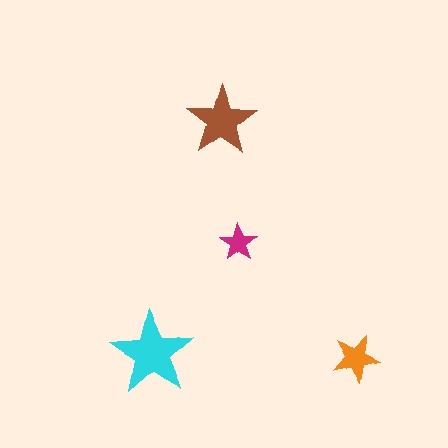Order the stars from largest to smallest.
the cyan one, the brown one, the orange one, the magenta one.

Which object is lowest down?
The cyan star is bottommost.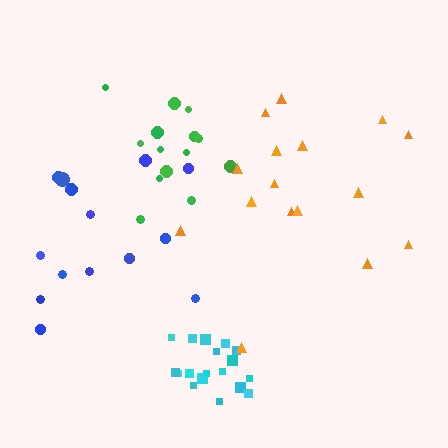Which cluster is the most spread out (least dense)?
Orange.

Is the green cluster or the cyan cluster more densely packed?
Cyan.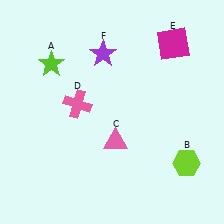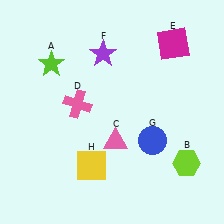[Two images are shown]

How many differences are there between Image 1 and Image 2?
There are 2 differences between the two images.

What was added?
A blue circle (G), a yellow square (H) were added in Image 2.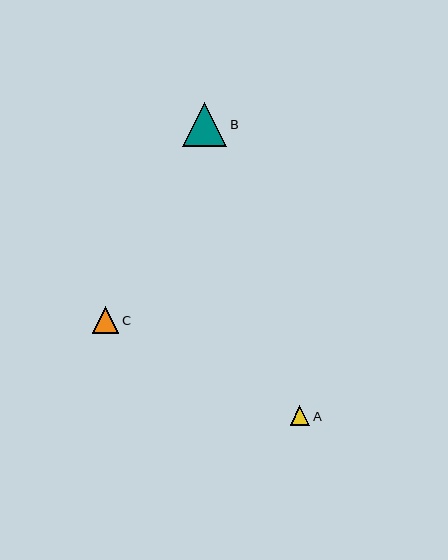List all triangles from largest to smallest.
From largest to smallest: B, C, A.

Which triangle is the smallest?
Triangle A is the smallest with a size of approximately 19 pixels.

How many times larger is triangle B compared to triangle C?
Triangle B is approximately 1.7 times the size of triangle C.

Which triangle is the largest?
Triangle B is the largest with a size of approximately 45 pixels.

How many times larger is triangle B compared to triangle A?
Triangle B is approximately 2.3 times the size of triangle A.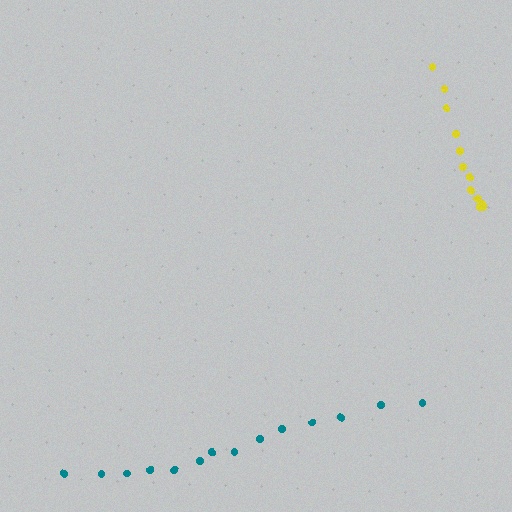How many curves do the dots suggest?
There are 2 distinct paths.